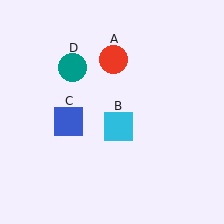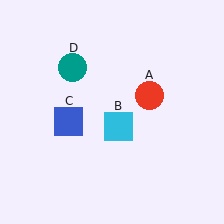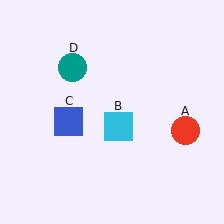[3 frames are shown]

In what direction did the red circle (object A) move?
The red circle (object A) moved down and to the right.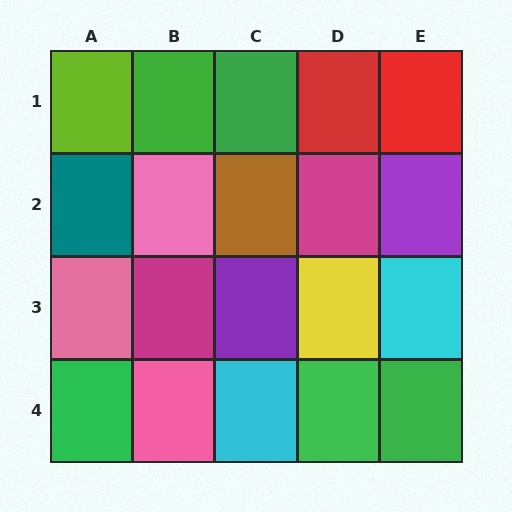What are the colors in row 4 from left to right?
Green, pink, cyan, green, green.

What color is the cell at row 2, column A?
Teal.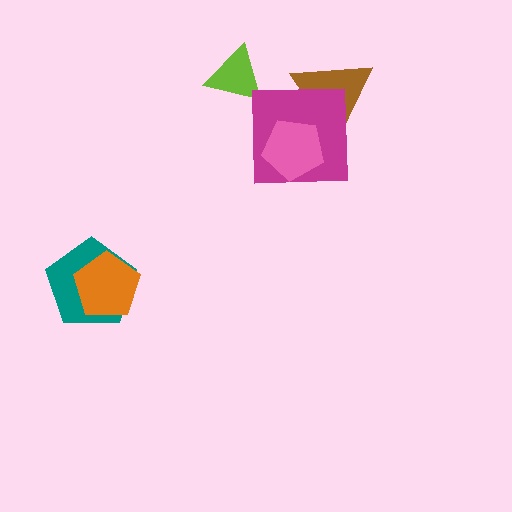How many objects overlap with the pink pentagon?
2 objects overlap with the pink pentagon.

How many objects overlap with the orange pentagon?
1 object overlaps with the orange pentagon.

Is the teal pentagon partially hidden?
Yes, it is partially covered by another shape.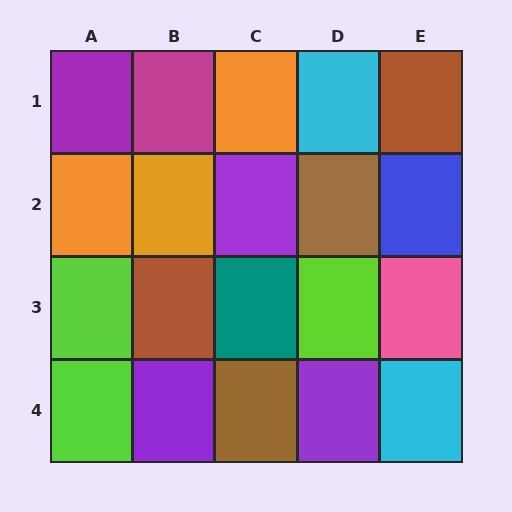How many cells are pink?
1 cell is pink.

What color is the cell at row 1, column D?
Cyan.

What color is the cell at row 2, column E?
Blue.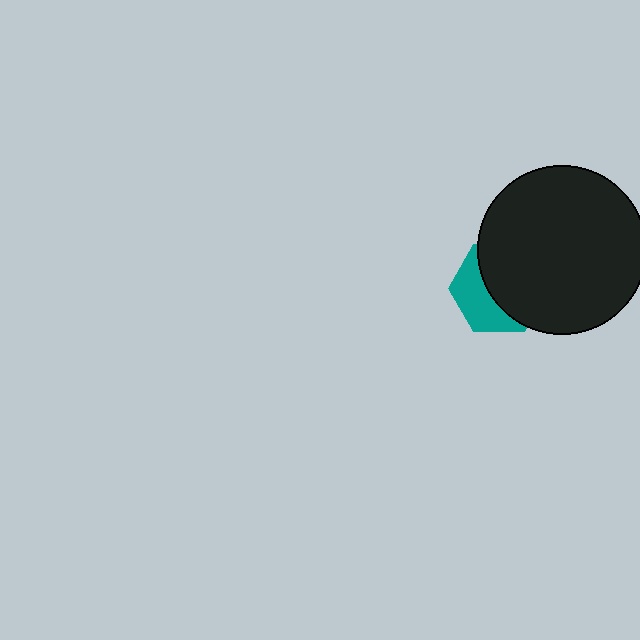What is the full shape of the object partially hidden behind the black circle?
The partially hidden object is a teal hexagon.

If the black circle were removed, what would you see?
You would see the complete teal hexagon.